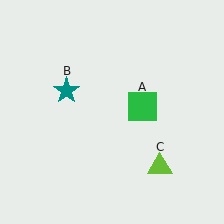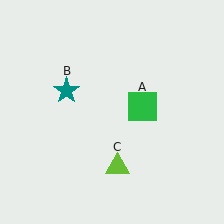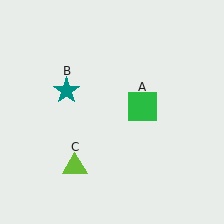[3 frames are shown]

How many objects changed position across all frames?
1 object changed position: lime triangle (object C).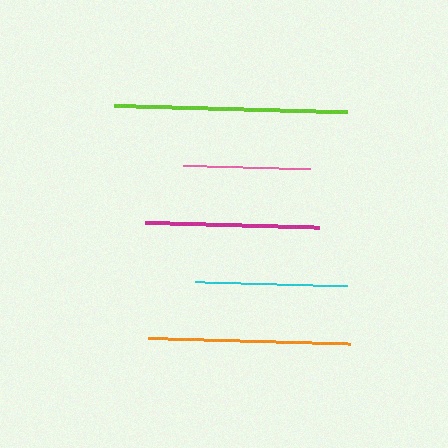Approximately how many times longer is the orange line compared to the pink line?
The orange line is approximately 1.6 times the length of the pink line.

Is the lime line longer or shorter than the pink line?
The lime line is longer than the pink line.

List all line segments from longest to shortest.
From longest to shortest: lime, orange, magenta, cyan, pink.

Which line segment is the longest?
The lime line is the longest at approximately 233 pixels.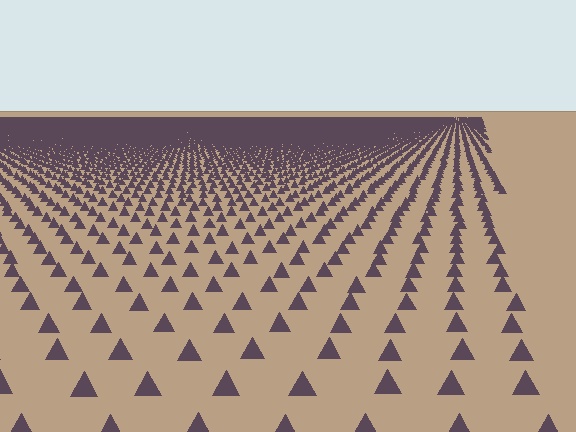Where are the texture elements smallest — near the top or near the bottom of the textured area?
Near the top.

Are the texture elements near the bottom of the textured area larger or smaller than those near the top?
Larger. Near the bottom, elements are closer to the viewer and appear at a bigger on-screen size.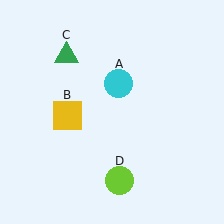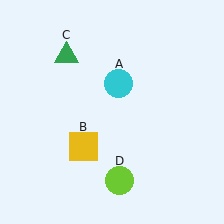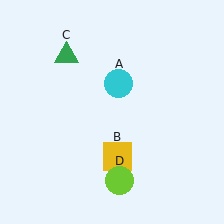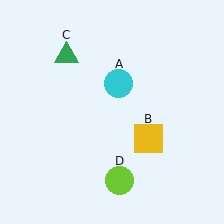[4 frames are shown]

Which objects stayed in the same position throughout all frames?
Cyan circle (object A) and green triangle (object C) and lime circle (object D) remained stationary.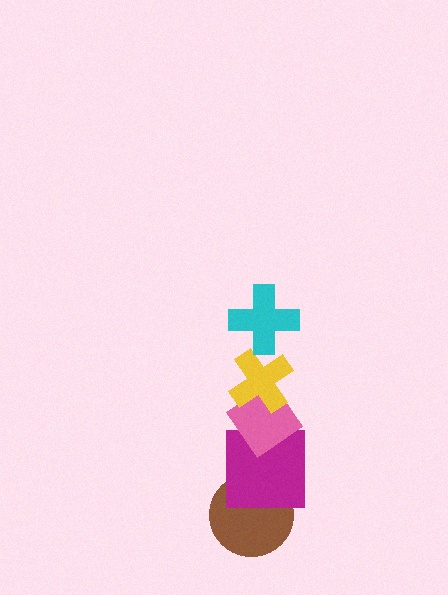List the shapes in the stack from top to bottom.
From top to bottom: the cyan cross, the yellow cross, the pink diamond, the magenta square, the brown circle.